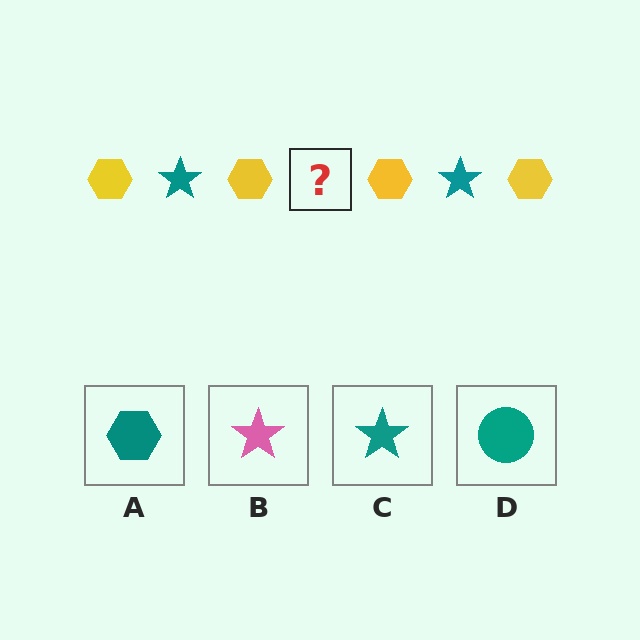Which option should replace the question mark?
Option C.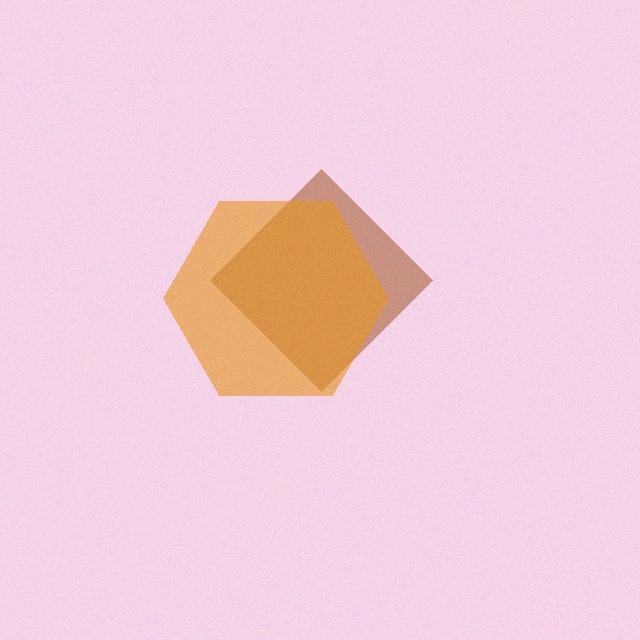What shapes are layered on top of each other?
The layered shapes are: a brown diamond, an orange hexagon.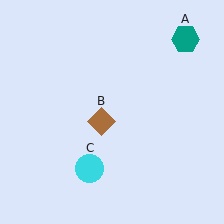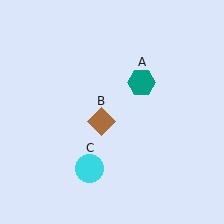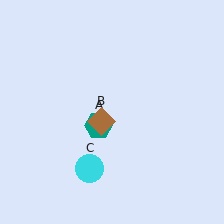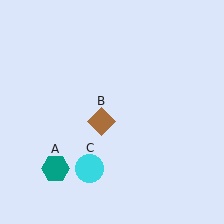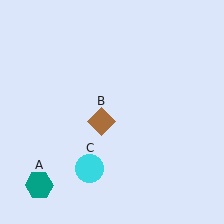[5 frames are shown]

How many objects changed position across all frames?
1 object changed position: teal hexagon (object A).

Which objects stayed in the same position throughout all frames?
Brown diamond (object B) and cyan circle (object C) remained stationary.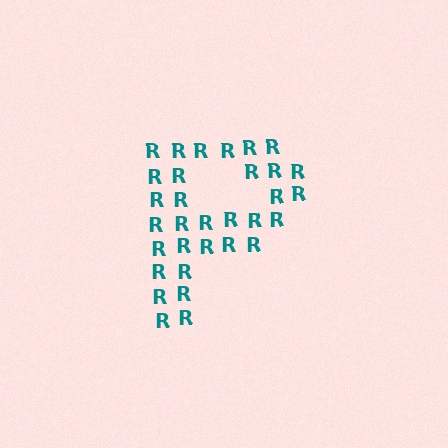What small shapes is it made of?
It is made of small letter R's.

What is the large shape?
The large shape is the letter P.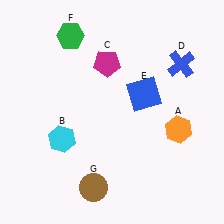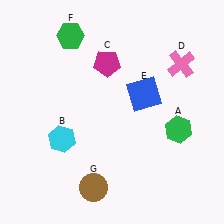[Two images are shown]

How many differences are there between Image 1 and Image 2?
There are 2 differences between the two images.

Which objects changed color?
A changed from orange to green. D changed from blue to pink.